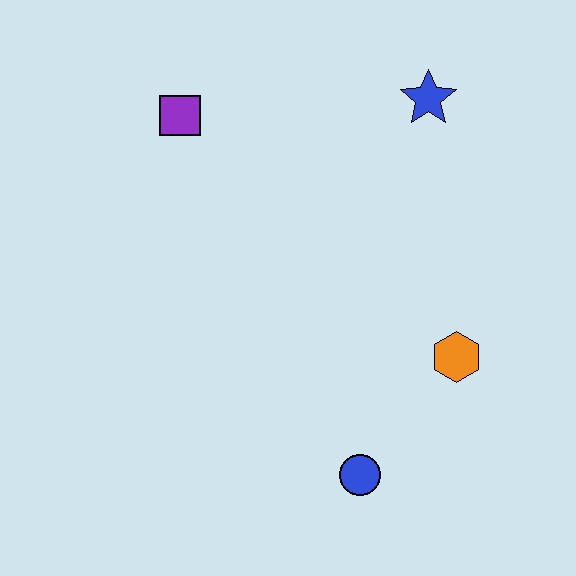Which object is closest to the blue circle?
The orange hexagon is closest to the blue circle.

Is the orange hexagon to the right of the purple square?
Yes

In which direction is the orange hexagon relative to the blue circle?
The orange hexagon is above the blue circle.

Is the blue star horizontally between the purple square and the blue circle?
No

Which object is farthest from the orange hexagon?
The purple square is farthest from the orange hexagon.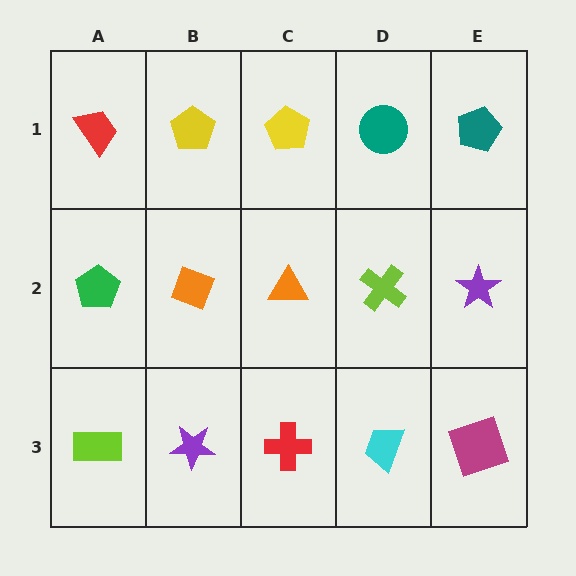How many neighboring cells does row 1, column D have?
3.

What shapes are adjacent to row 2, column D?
A teal circle (row 1, column D), a cyan trapezoid (row 3, column D), an orange triangle (row 2, column C), a purple star (row 2, column E).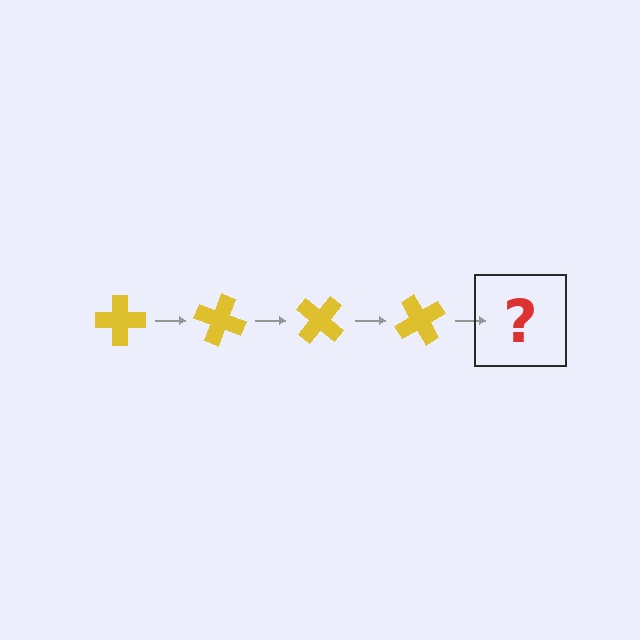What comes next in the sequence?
The next element should be a yellow cross rotated 80 degrees.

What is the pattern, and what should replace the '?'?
The pattern is that the cross rotates 20 degrees each step. The '?' should be a yellow cross rotated 80 degrees.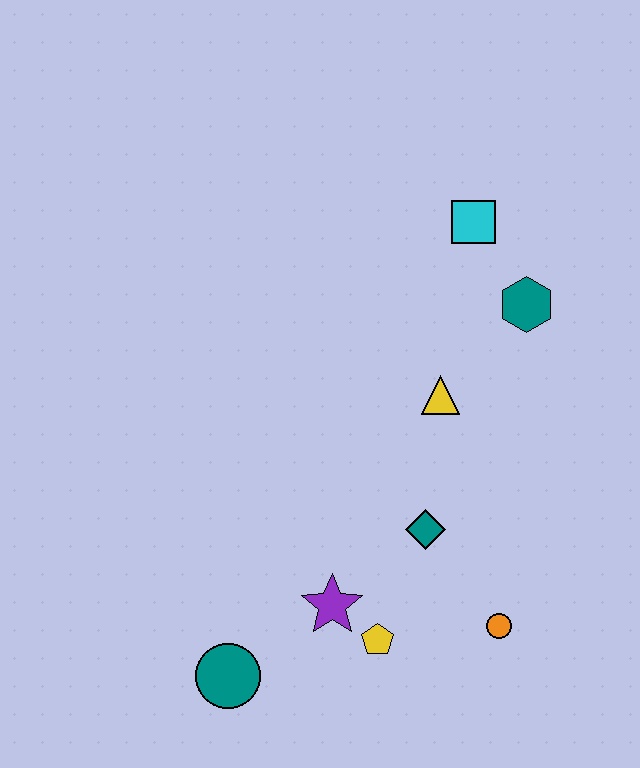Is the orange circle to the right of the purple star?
Yes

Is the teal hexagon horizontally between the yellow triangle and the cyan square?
No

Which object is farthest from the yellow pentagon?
The cyan square is farthest from the yellow pentagon.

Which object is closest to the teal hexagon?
The cyan square is closest to the teal hexagon.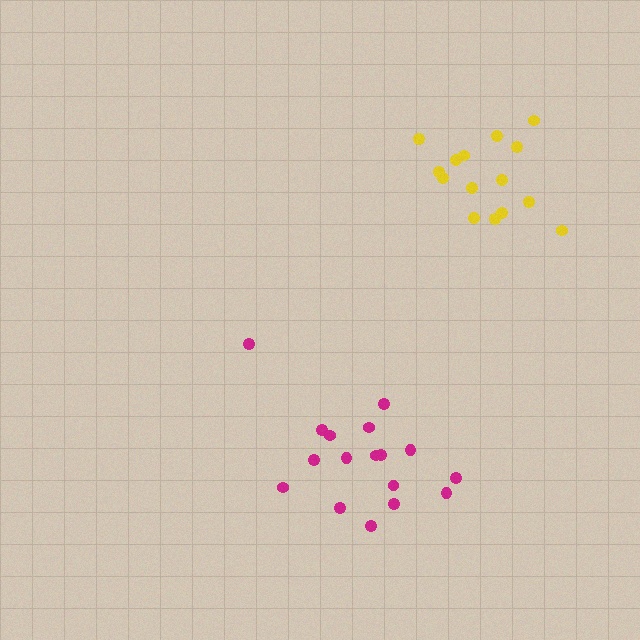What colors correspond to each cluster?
The clusters are colored: yellow, magenta.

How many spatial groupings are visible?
There are 2 spatial groupings.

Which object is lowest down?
The magenta cluster is bottommost.